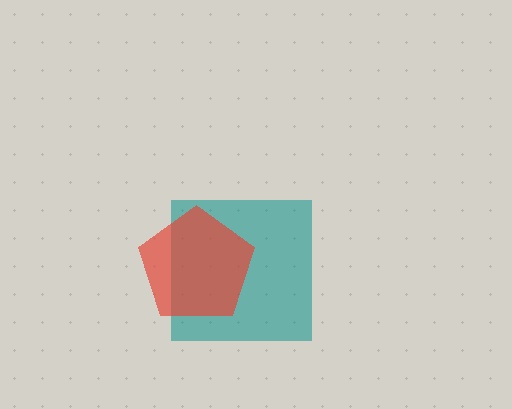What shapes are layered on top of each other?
The layered shapes are: a teal square, a red pentagon.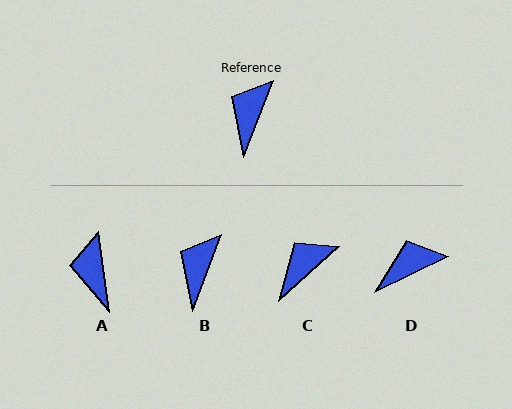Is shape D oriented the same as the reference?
No, it is off by about 43 degrees.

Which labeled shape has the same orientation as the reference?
B.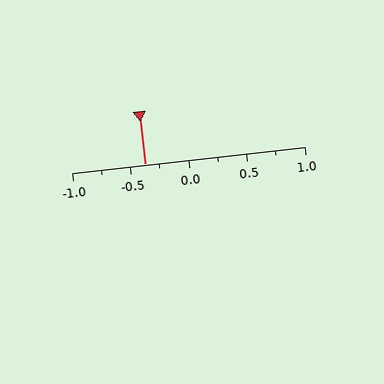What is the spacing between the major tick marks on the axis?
The major ticks are spaced 0.5 apart.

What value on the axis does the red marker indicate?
The marker indicates approximately -0.38.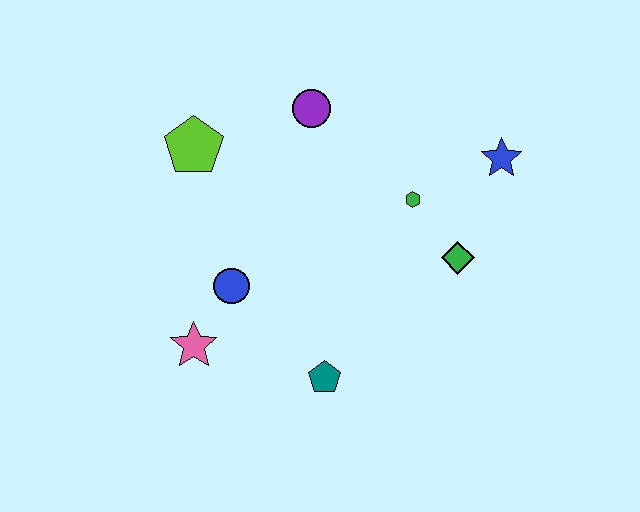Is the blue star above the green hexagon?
Yes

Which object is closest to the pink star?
The blue circle is closest to the pink star.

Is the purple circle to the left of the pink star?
No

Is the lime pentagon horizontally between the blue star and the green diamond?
No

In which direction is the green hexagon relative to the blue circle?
The green hexagon is to the right of the blue circle.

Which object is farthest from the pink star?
The blue star is farthest from the pink star.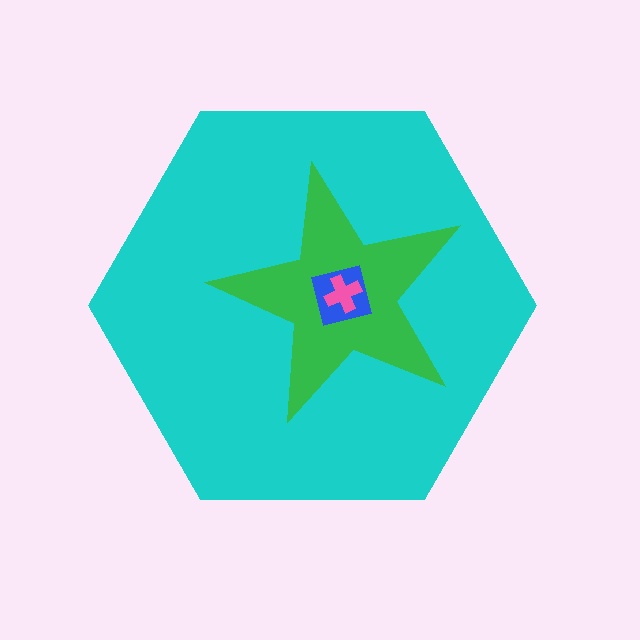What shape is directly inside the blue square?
The pink cross.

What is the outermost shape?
The cyan hexagon.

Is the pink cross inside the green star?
Yes.